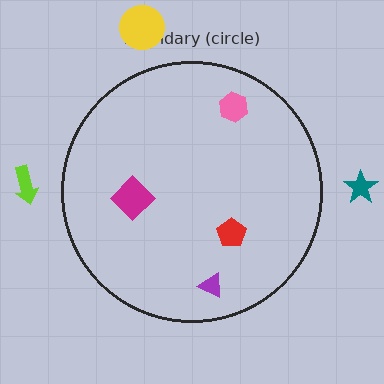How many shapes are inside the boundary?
4 inside, 3 outside.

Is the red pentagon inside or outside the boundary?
Inside.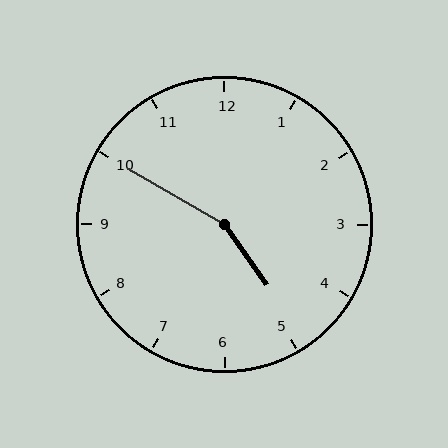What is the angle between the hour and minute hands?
Approximately 155 degrees.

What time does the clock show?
4:50.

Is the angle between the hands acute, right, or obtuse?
It is obtuse.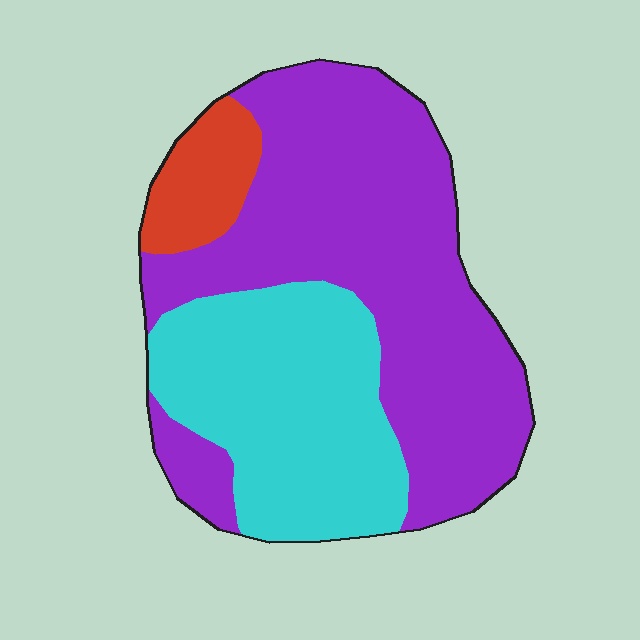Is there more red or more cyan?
Cyan.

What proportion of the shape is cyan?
Cyan takes up between a third and a half of the shape.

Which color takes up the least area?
Red, at roughly 10%.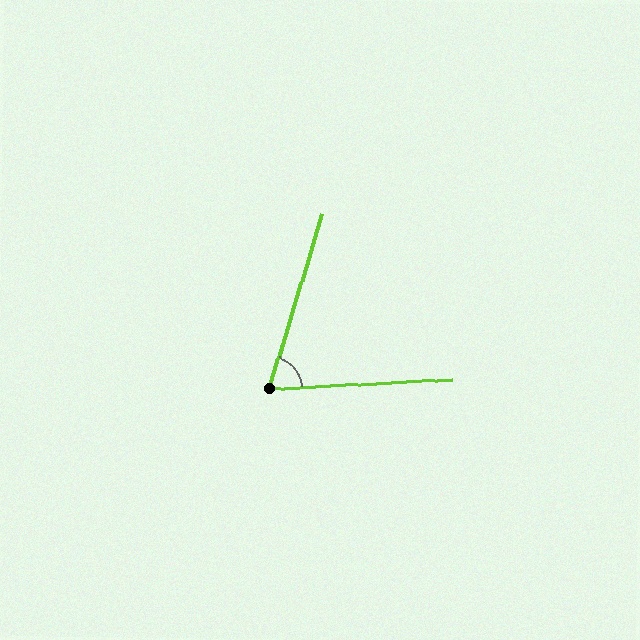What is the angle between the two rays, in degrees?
Approximately 70 degrees.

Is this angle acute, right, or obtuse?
It is acute.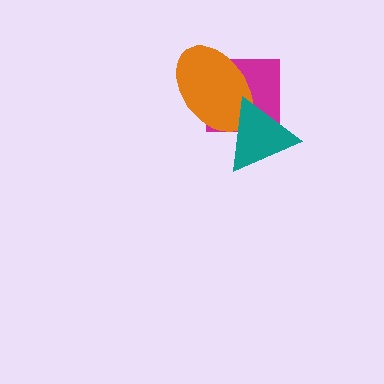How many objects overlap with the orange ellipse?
2 objects overlap with the orange ellipse.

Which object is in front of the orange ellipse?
The teal triangle is in front of the orange ellipse.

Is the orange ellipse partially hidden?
Yes, it is partially covered by another shape.